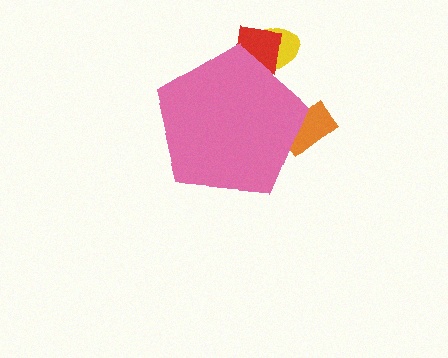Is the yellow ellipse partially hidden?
Yes, the yellow ellipse is partially hidden behind the pink pentagon.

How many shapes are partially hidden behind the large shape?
3 shapes are partially hidden.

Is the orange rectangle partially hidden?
Yes, the orange rectangle is partially hidden behind the pink pentagon.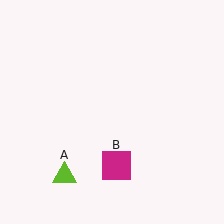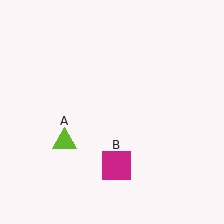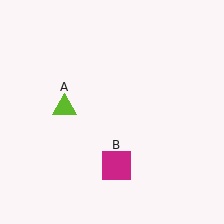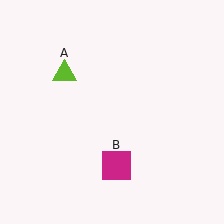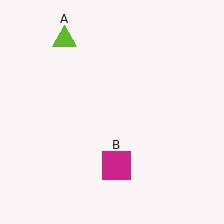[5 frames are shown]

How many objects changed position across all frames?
1 object changed position: lime triangle (object A).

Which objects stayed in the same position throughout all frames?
Magenta square (object B) remained stationary.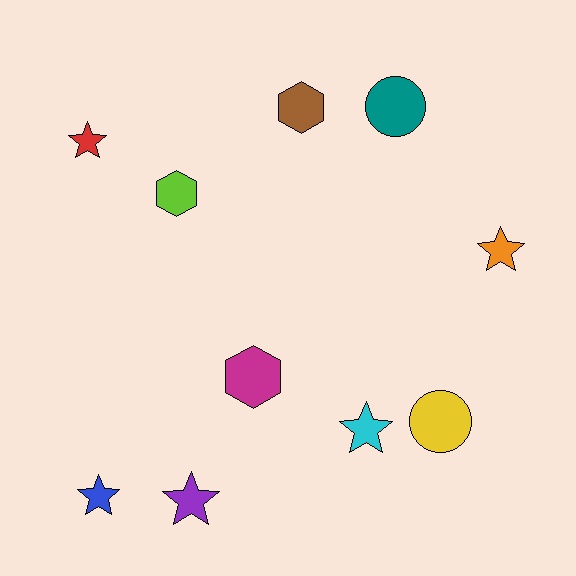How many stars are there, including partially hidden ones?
There are 5 stars.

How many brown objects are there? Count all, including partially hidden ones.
There is 1 brown object.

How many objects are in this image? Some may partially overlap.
There are 10 objects.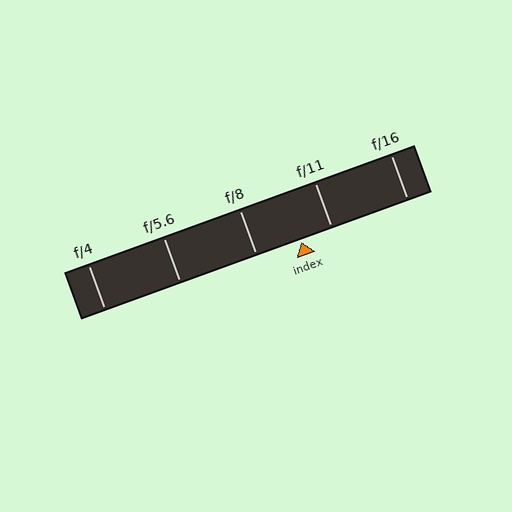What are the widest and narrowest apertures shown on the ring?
The widest aperture shown is f/4 and the narrowest is f/16.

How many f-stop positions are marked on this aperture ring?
There are 5 f-stop positions marked.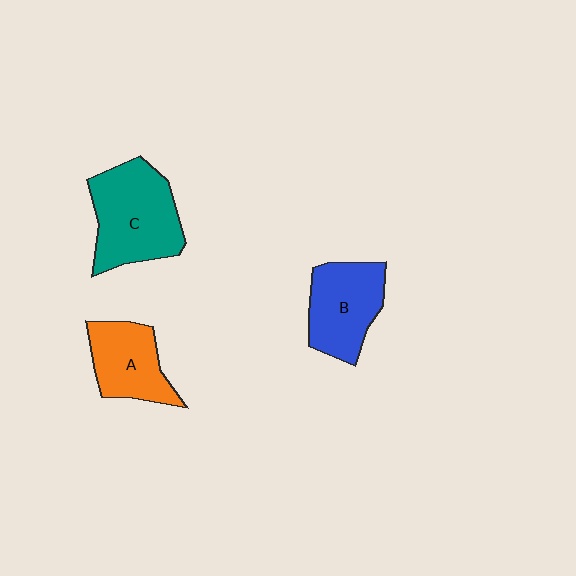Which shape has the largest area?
Shape C (teal).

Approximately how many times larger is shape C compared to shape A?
Approximately 1.5 times.